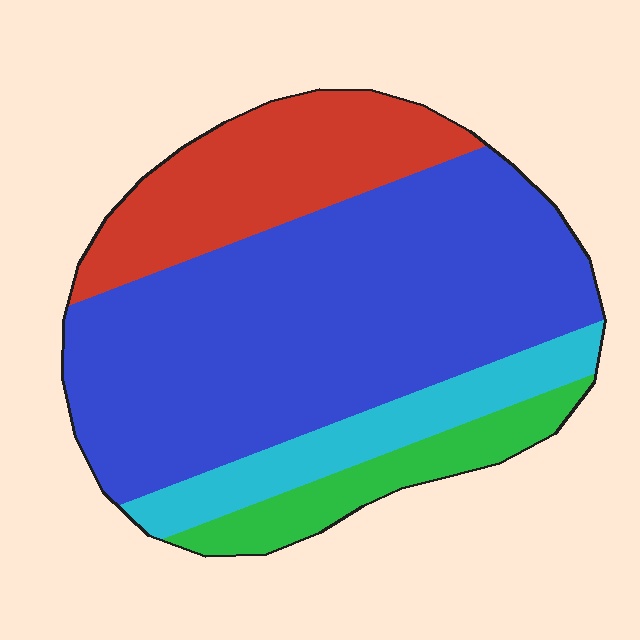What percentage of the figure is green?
Green covers roughly 10% of the figure.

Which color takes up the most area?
Blue, at roughly 55%.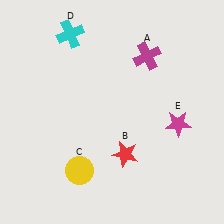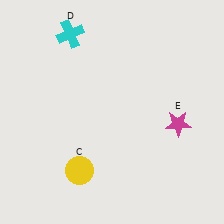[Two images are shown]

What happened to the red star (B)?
The red star (B) was removed in Image 2. It was in the bottom-right area of Image 1.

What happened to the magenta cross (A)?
The magenta cross (A) was removed in Image 2. It was in the top-right area of Image 1.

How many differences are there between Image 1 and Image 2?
There are 2 differences between the two images.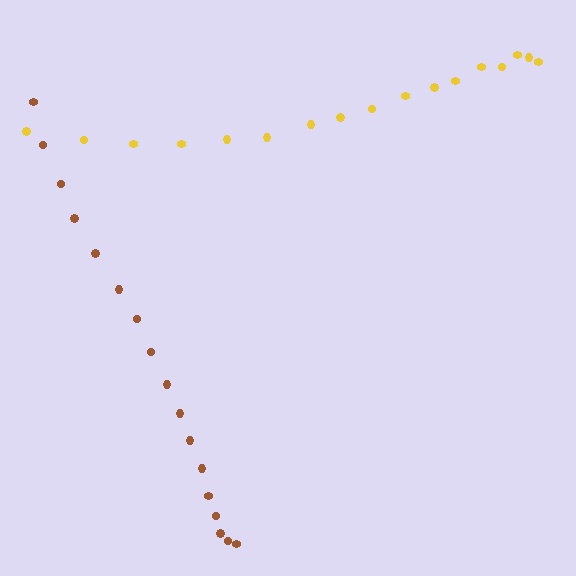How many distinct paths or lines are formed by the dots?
There are 2 distinct paths.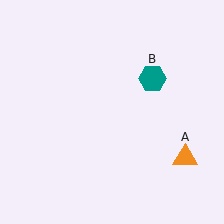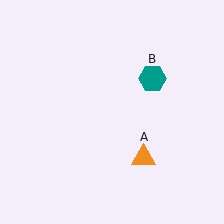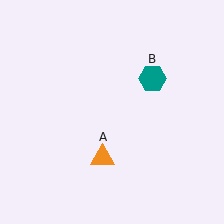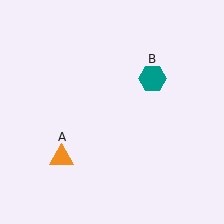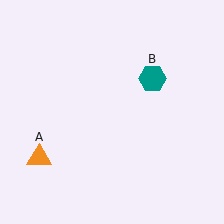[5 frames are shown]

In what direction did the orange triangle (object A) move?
The orange triangle (object A) moved left.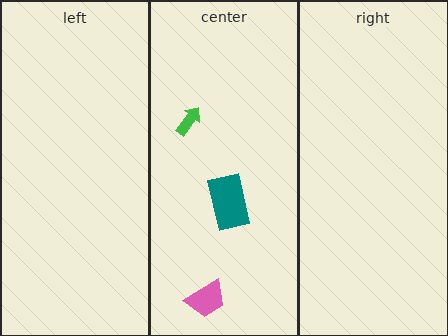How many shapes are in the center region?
3.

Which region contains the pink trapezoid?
The center region.